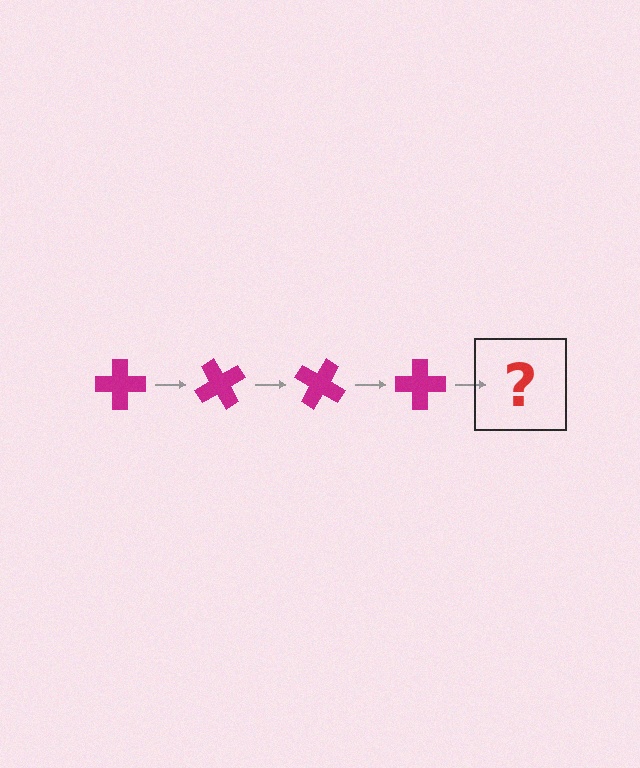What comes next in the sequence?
The next element should be a magenta cross rotated 240 degrees.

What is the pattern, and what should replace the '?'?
The pattern is that the cross rotates 60 degrees each step. The '?' should be a magenta cross rotated 240 degrees.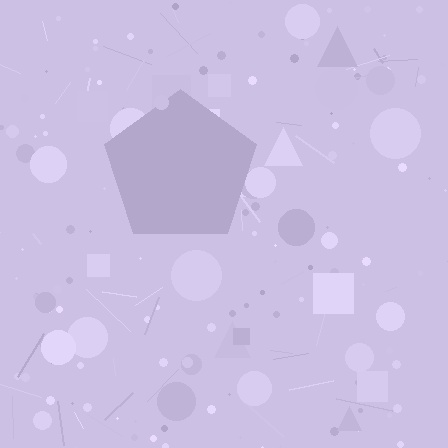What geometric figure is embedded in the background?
A pentagon is embedded in the background.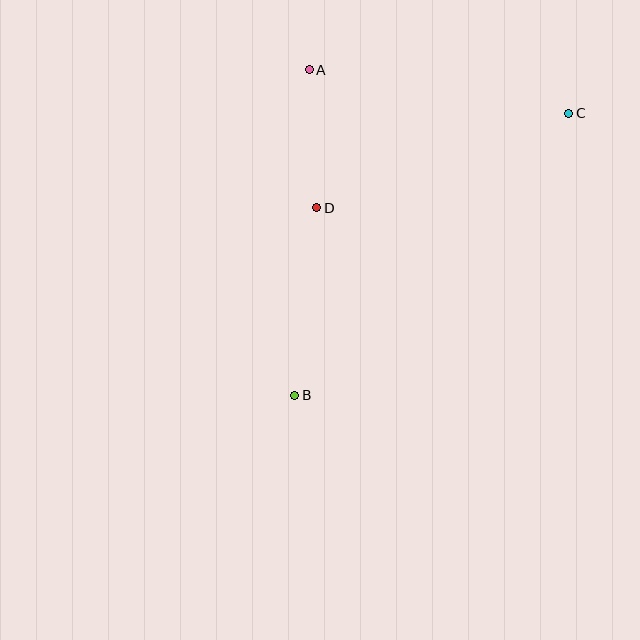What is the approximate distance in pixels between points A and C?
The distance between A and C is approximately 263 pixels.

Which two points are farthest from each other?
Points B and C are farthest from each other.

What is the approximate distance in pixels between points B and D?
The distance between B and D is approximately 189 pixels.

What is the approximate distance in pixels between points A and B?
The distance between A and B is approximately 326 pixels.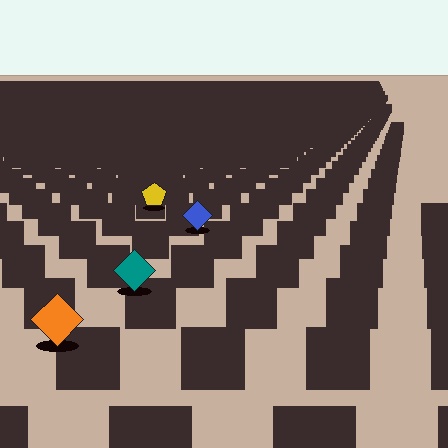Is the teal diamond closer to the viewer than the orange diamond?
No. The orange diamond is closer — you can tell from the texture gradient: the ground texture is coarser near it.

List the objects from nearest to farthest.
From nearest to farthest: the orange diamond, the teal diamond, the blue diamond, the yellow pentagon.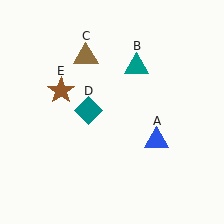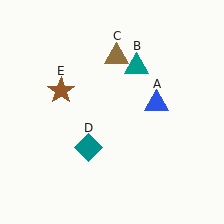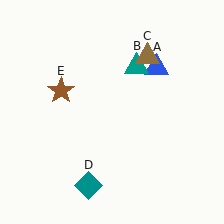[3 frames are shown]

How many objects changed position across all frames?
3 objects changed position: blue triangle (object A), brown triangle (object C), teal diamond (object D).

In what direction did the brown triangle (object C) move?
The brown triangle (object C) moved right.